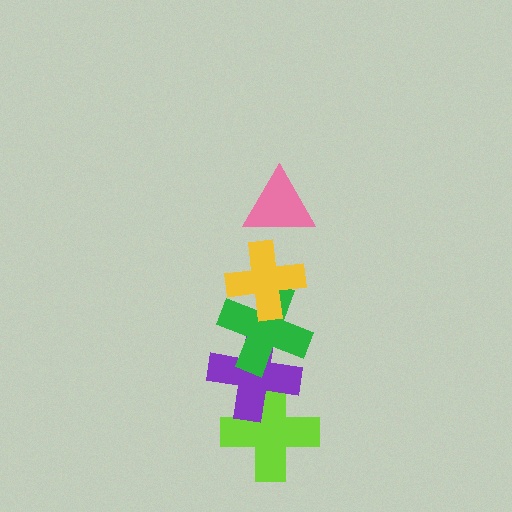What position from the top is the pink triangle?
The pink triangle is 1st from the top.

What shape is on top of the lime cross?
The purple cross is on top of the lime cross.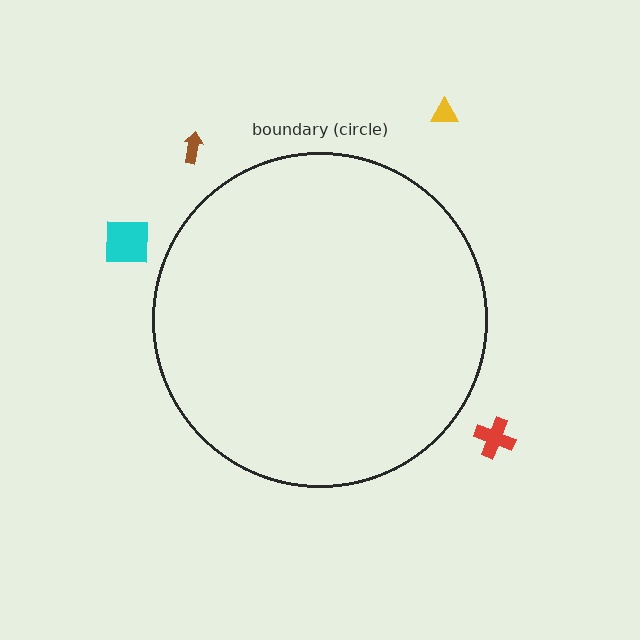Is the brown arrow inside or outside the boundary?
Outside.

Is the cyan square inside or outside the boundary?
Outside.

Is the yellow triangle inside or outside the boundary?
Outside.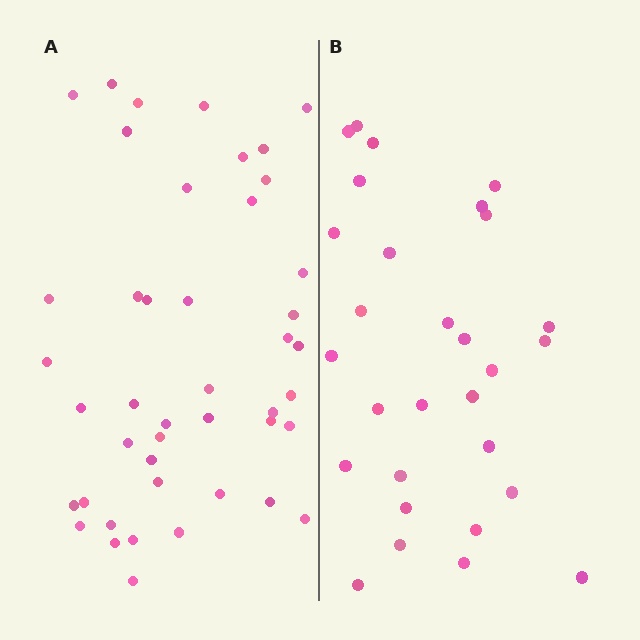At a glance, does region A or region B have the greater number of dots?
Region A (the left region) has more dots.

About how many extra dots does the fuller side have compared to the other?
Region A has approximately 15 more dots than region B.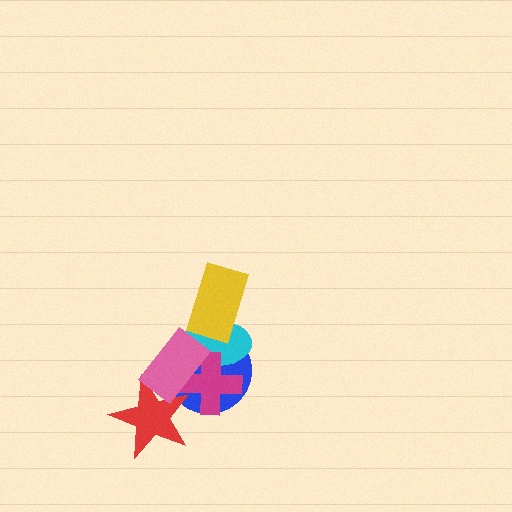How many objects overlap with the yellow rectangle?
2 objects overlap with the yellow rectangle.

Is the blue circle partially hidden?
Yes, it is partially covered by another shape.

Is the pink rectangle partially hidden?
No, no other shape covers it.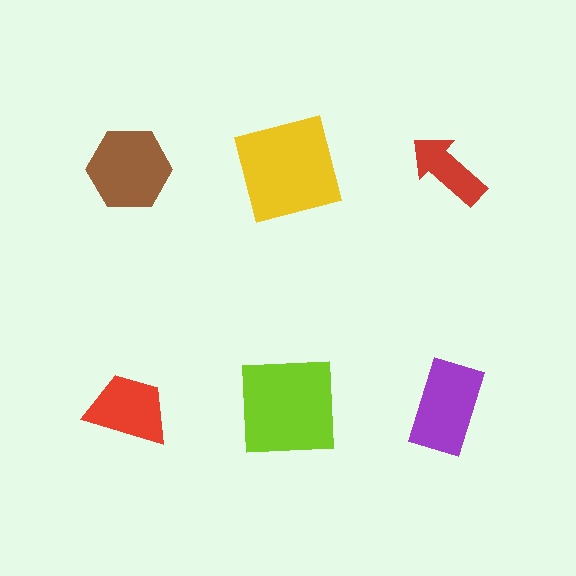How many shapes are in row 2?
3 shapes.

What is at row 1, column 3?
A red arrow.